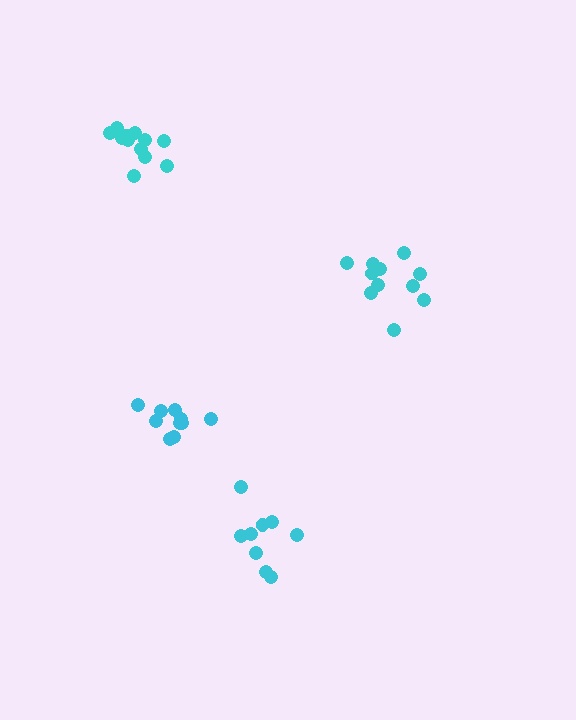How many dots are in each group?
Group 1: 11 dots, Group 2: 12 dots, Group 3: 9 dots, Group 4: 10 dots (42 total).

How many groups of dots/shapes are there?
There are 4 groups.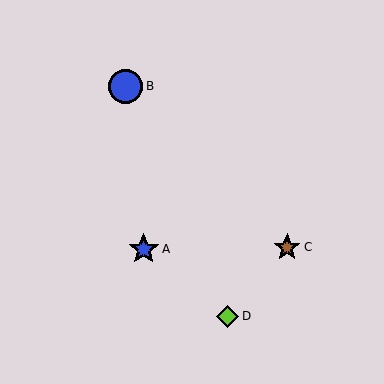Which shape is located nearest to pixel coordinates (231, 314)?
The lime diamond (labeled D) at (227, 316) is nearest to that location.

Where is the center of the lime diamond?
The center of the lime diamond is at (227, 316).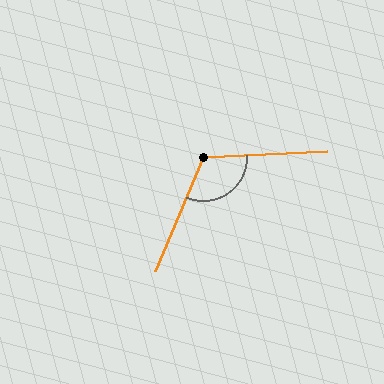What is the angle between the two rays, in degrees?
Approximately 115 degrees.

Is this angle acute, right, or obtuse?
It is obtuse.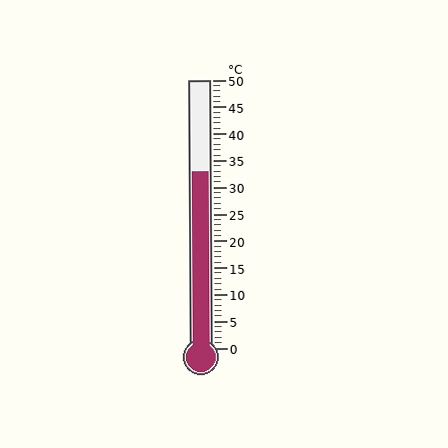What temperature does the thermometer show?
The thermometer shows approximately 33°C.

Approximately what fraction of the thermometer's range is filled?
The thermometer is filled to approximately 65% of its range.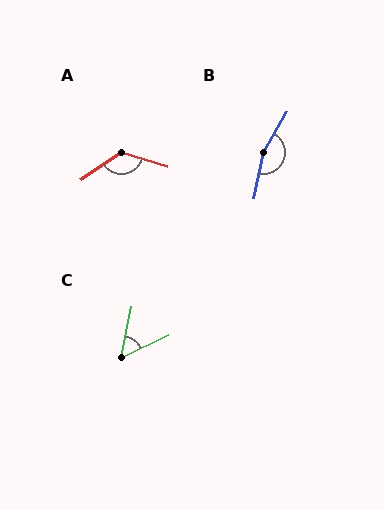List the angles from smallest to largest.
C (53°), A (129°), B (162°).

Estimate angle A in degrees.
Approximately 129 degrees.